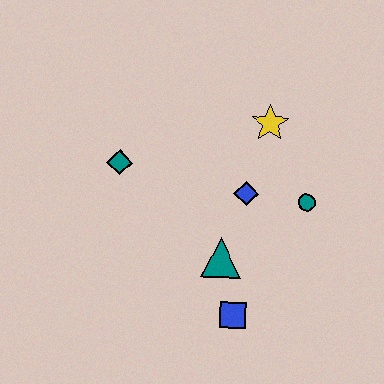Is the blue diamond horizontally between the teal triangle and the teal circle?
Yes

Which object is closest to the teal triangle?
The blue square is closest to the teal triangle.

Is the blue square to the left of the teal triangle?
No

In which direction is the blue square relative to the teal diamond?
The blue square is below the teal diamond.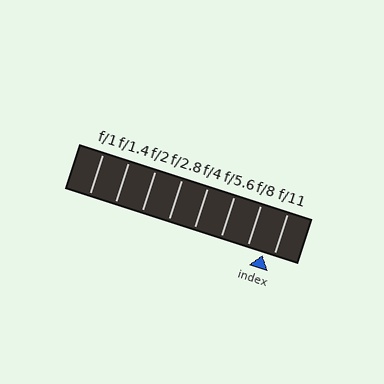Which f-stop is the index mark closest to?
The index mark is closest to f/11.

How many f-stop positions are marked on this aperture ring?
There are 8 f-stop positions marked.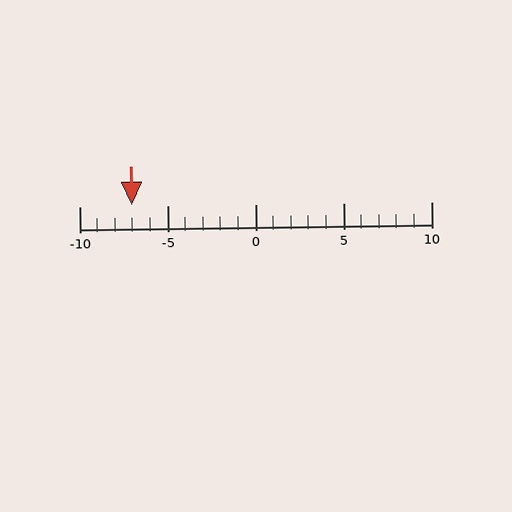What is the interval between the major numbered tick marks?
The major tick marks are spaced 5 units apart.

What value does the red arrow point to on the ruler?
The red arrow points to approximately -7.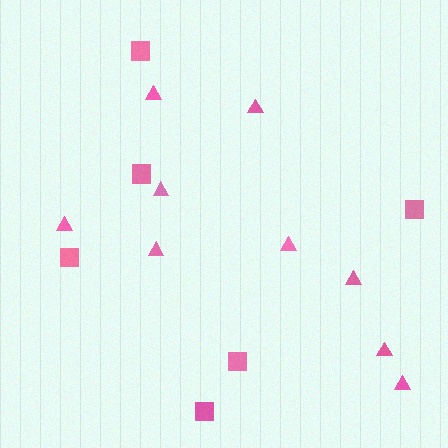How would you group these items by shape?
There are 2 groups: one group of squares (6) and one group of triangles (9).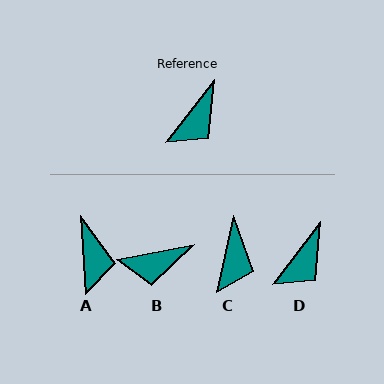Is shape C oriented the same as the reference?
No, it is off by about 25 degrees.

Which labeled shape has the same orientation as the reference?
D.